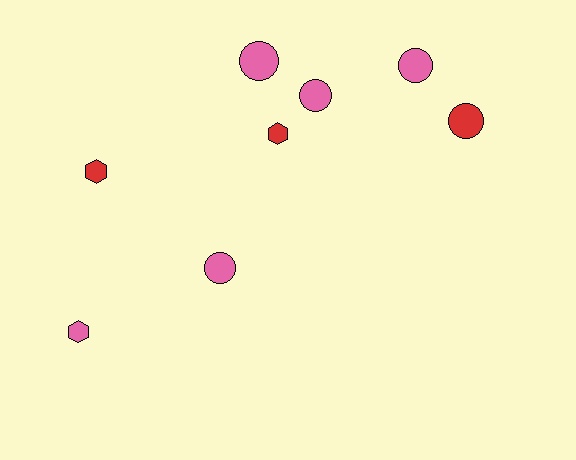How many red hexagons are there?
There are 2 red hexagons.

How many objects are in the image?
There are 8 objects.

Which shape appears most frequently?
Circle, with 5 objects.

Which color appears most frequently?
Pink, with 5 objects.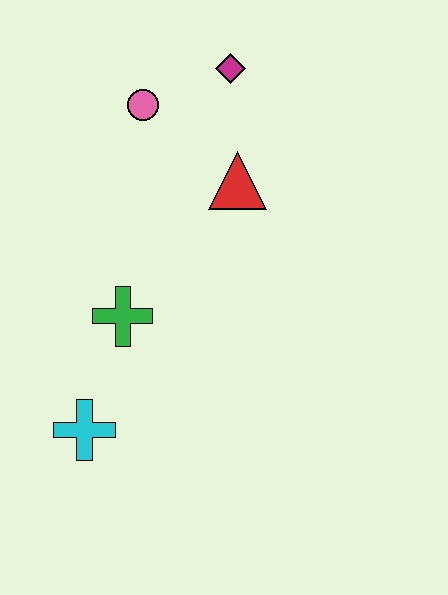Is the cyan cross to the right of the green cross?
No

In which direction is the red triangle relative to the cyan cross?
The red triangle is above the cyan cross.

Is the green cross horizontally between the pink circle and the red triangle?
No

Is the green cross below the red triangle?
Yes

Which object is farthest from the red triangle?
The cyan cross is farthest from the red triangle.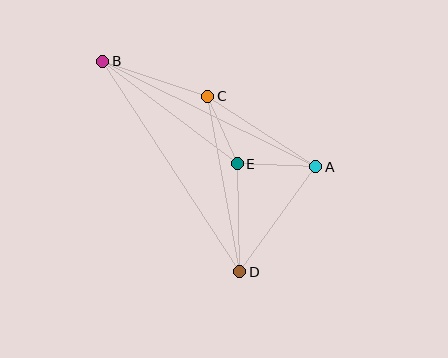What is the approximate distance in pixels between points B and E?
The distance between B and E is approximately 169 pixels.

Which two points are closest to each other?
Points C and E are closest to each other.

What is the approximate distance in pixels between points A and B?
The distance between A and B is approximately 237 pixels.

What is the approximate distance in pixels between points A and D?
The distance between A and D is approximately 130 pixels.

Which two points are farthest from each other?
Points B and D are farthest from each other.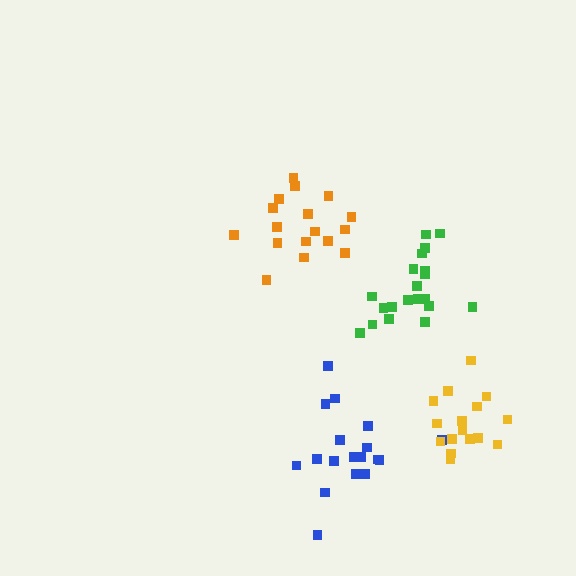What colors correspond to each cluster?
The clusters are colored: blue, yellow, orange, green.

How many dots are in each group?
Group 1: 18 dots, Group 2: 16 dots, Group 3: 17 dots, Group 4: 20 dots (71 total).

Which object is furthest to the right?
The yellow cluster is rightmost.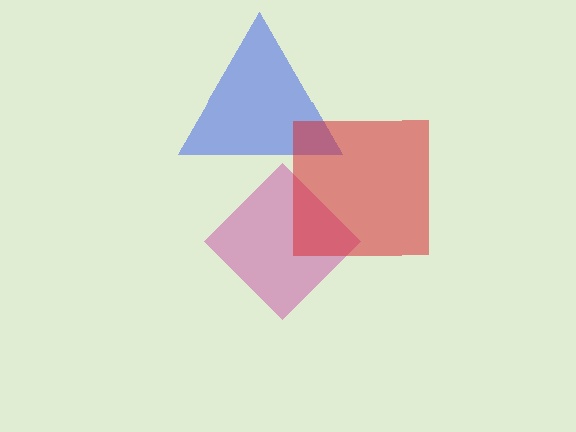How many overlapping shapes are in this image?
There are 3 overlapping shapes in the image.